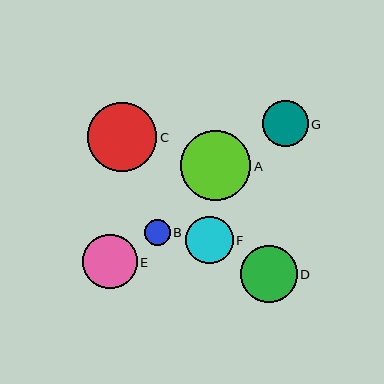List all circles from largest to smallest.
From largest to smallest: A, C, D, E, F, G, B.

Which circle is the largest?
Circle A is the largest with a size of approximately 70 pixels.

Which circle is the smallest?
Circle B is the smallest with a size of approximately 26 pixels.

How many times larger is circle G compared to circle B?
Circle G is approximately 1.8 times the size of circle B.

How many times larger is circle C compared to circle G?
Circle C is approximately 1.5 times the size of circle G.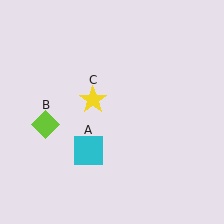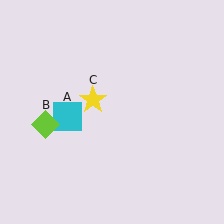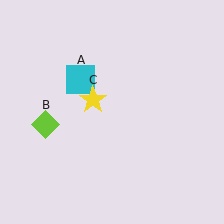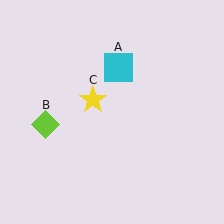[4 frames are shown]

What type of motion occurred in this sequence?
The cyan square (object A) rotated clockwise around the center of the scene.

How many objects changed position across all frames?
1 object changed position: cyan square (object A).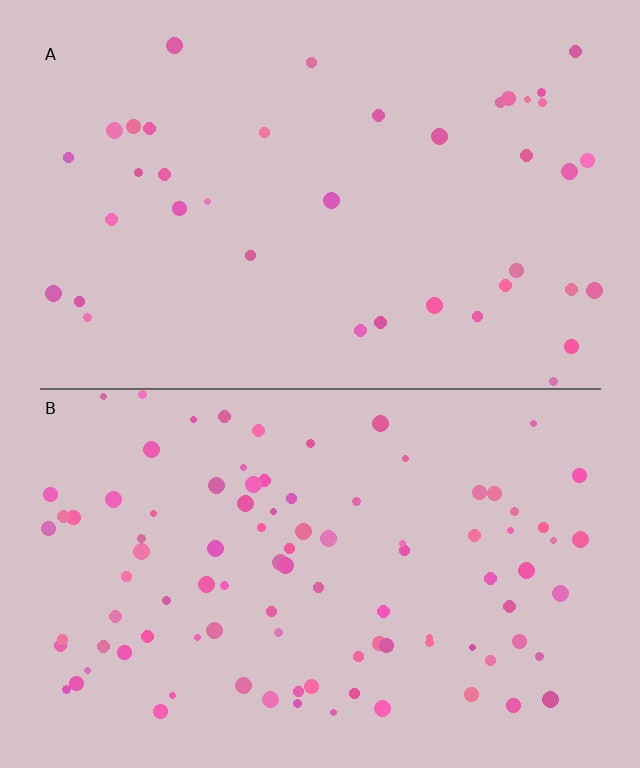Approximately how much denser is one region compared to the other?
Approximately 2.5× — region B over region A.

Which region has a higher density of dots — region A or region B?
B (the bottom).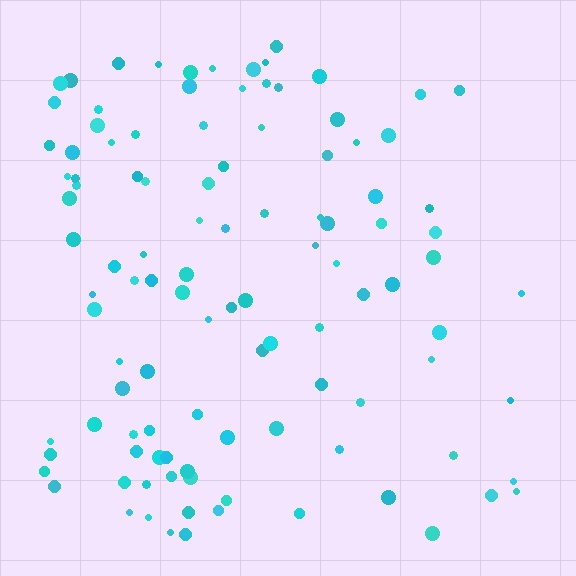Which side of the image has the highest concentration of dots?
The left.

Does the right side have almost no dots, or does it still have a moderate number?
Still a moderate number, just noticeably fewer than the left.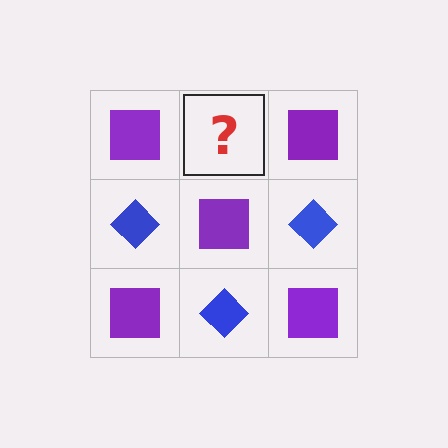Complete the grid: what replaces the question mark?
The question mark should be replaced with a blue diamond.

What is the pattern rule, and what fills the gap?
The rule is that it alternates purple square and blue diamond in a checkerboard pattern. The gap should be filled with a blue diamond.